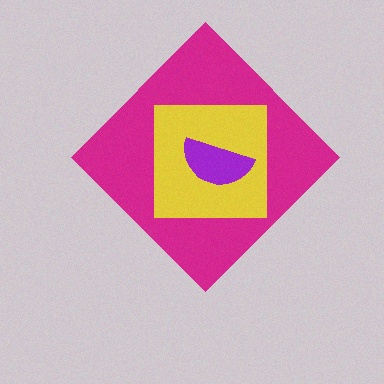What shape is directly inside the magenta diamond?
The yellow square.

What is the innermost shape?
The purple semicircle.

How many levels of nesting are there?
3.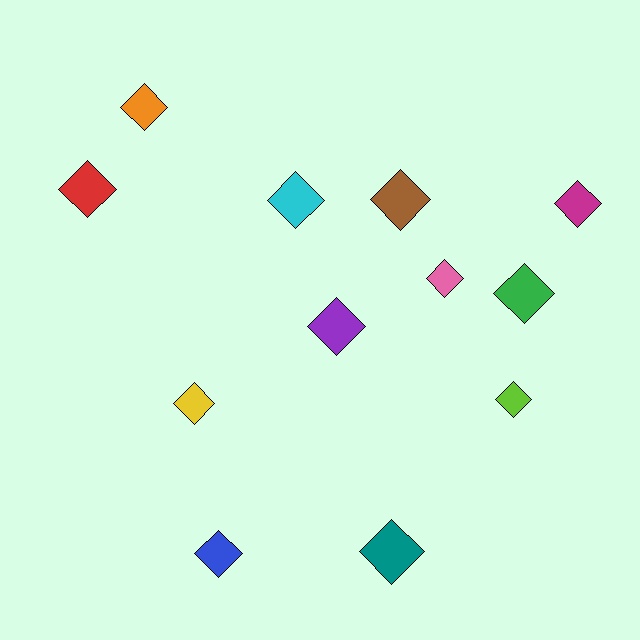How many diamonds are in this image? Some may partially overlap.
There are 12 diamonds.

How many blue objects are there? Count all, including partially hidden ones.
There is 1 blue object.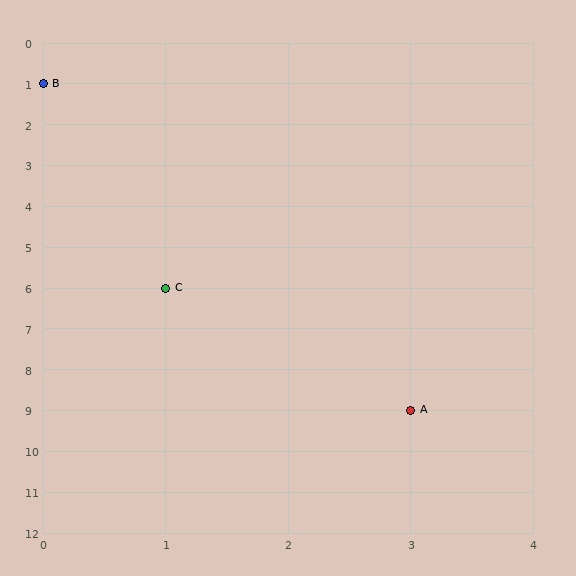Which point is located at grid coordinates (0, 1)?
Point B is at (0, 1).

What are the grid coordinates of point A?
Point A is at grid coordinates (3, 9).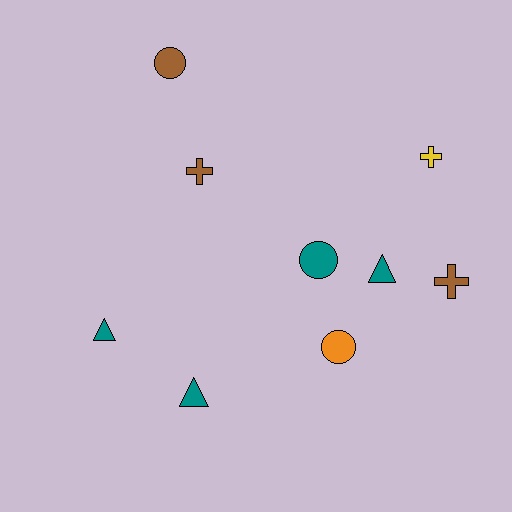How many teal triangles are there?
There are 3 teal triangles.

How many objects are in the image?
There are 9 objects.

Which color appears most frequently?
Teal, with 4 objects.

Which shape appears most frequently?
Circle, with 3 objects.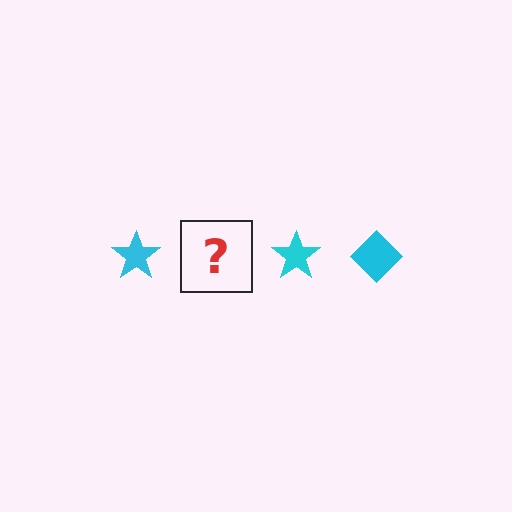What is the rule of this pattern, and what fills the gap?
The rule is that the pattern cycles through star, diamond shapes in cyan. The gap should be filled with a cyan diamond.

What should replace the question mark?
The question mark should be replaced with a cyan diamond.